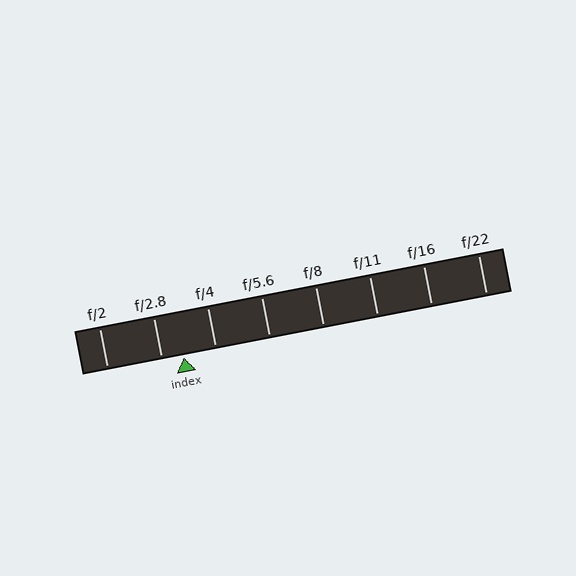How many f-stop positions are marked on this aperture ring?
There are 8 f-stop positions marked.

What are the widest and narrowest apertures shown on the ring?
The widest aperture shown is f/2 and the narrowest is f/22.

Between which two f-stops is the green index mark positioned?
The index mark is between f/2.8 and f/4.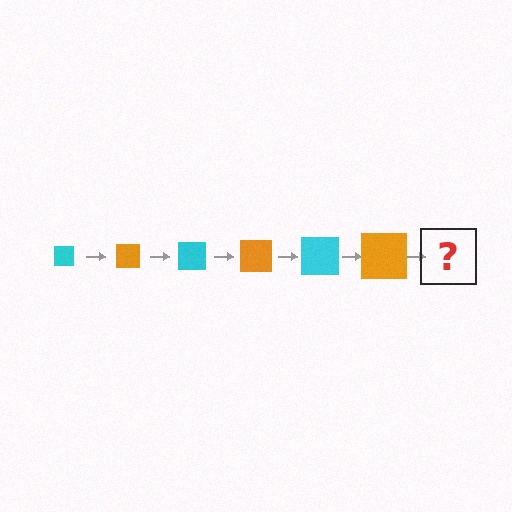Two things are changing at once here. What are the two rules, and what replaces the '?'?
The two rules are that the square grows larger each step and the color cycles through cyan and orange. The '?' should be a cyan square, larger than the previous one.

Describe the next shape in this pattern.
It should be a cyan square, larger than the previous one.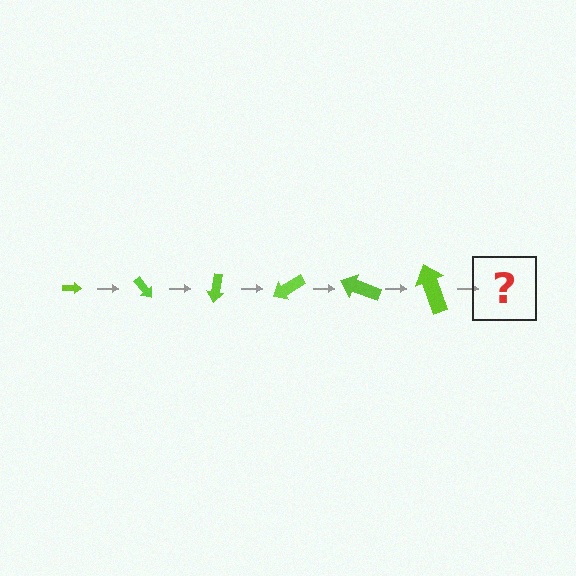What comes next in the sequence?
The next element should be an arrow, larger than the previous one and rotated 300 degrees from the start.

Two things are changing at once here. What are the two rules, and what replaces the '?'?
The two rules are that the arrow grows larger each step and it rotates 50 degrees each step. The '?' should be an arrow, larger than the previous one and rotated 300 degrees from the start.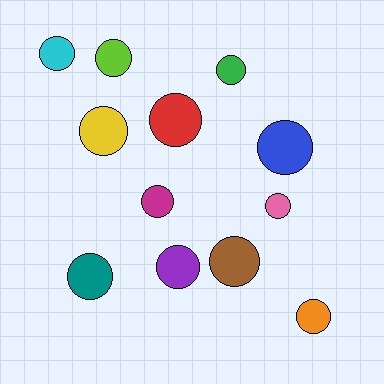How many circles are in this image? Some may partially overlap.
There are 12 circles.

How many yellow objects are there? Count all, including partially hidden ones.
There is 1 yellow object.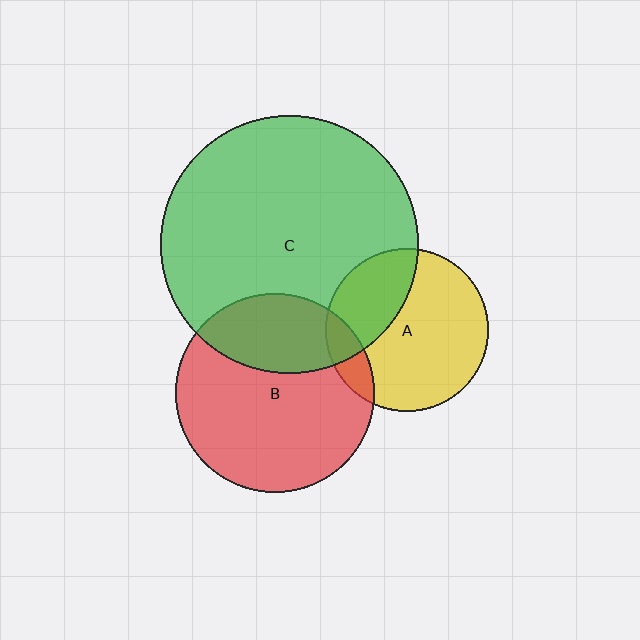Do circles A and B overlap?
Yes.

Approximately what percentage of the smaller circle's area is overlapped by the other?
Approximately 10%.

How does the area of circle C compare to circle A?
Approximately 2.5 times.